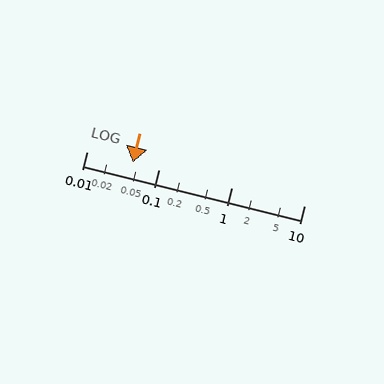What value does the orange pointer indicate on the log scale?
The pointer indicates approximately 0.043.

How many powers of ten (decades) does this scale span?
The scale spans 3 decades, from 0.01 to 10.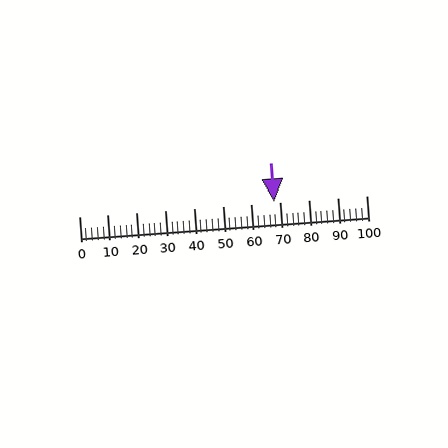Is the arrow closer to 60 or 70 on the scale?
The arrow is closer to 70.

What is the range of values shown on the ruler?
The ruler shows values from 0 to 100.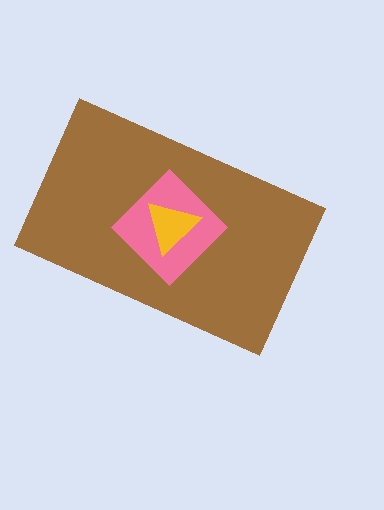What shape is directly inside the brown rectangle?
The pink diamond.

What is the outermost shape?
The brown rectangle.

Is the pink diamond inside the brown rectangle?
Yes.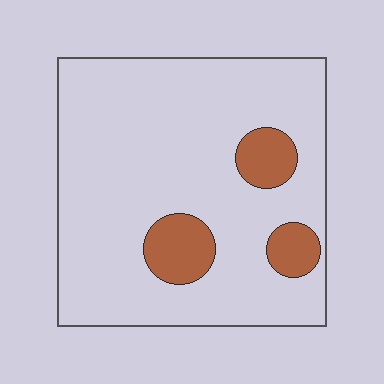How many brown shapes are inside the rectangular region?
3.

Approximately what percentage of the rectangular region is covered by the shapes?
Approximately 15%.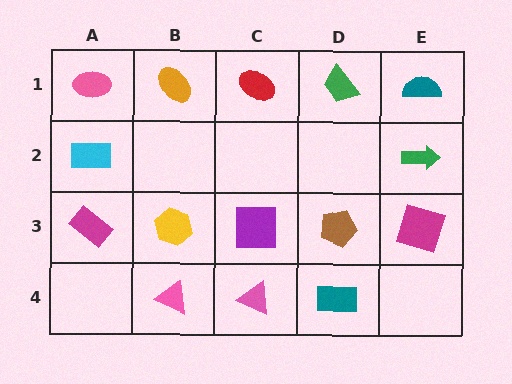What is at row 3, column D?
A brown pentagon.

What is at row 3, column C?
A purple square.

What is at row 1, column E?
A teal semicircle.